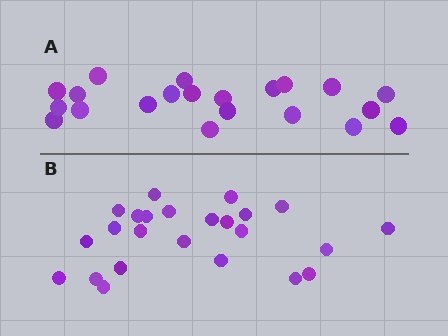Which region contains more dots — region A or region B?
Region B (the bottom region) has more dots.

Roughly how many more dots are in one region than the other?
Region B has just a few more — roughly 2 or 3 more dots than region A.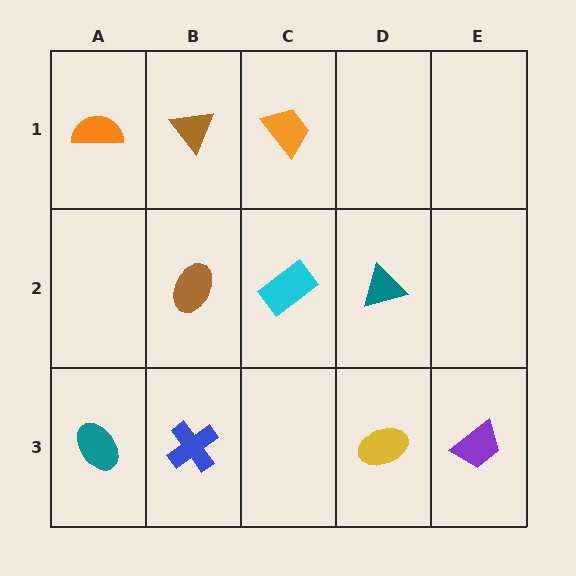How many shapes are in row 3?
4 shapes.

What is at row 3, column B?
A blue cross.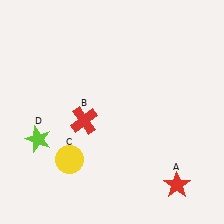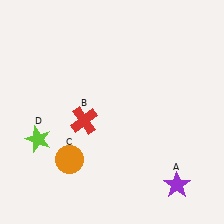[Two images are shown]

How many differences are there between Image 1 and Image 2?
There are 2 differences between the two images.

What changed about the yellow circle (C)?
In Image 1, C is yellow. In Image 2, it changed to orange.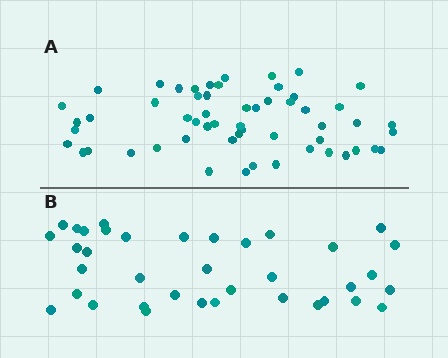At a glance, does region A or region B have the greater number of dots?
Region A (the top region) has more dots.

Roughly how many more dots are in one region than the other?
Region A has approximately 20 more dots than region B.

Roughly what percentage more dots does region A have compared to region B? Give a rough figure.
About 50% more.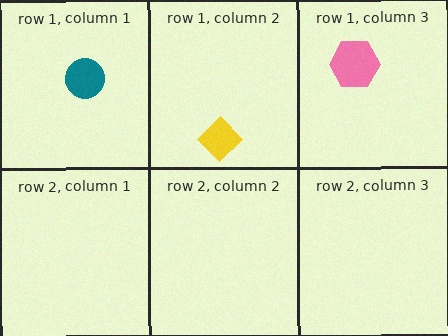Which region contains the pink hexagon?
The row 1, column 3 region.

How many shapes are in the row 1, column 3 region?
1.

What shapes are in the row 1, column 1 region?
The teal circle.